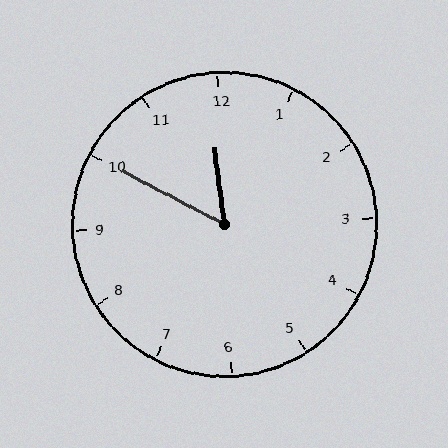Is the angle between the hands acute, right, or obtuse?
It is acute.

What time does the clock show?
11:50.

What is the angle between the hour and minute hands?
Approximately 55 degrees.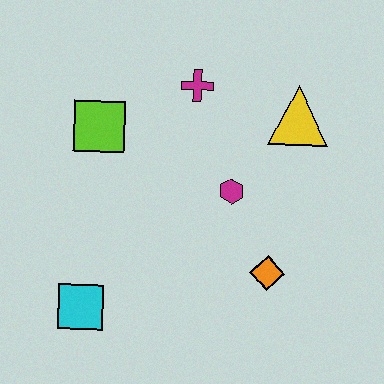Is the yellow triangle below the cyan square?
No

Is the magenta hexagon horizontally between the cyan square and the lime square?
No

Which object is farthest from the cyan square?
The yellow triangle is farthest from the cyan square.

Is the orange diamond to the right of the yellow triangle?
No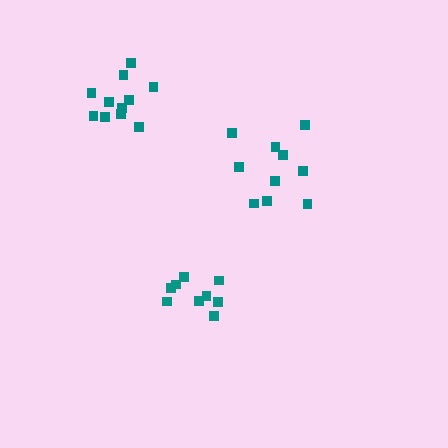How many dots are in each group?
Group 1: 11 dots, Group 2: 10 dots, Group 3: 9 dots (30 total).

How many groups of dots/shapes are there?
There are 3 groups.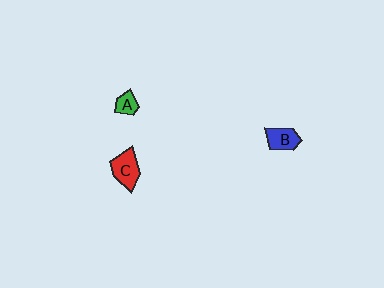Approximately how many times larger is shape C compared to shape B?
Approximately 1.3 times.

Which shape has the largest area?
Shape C (red).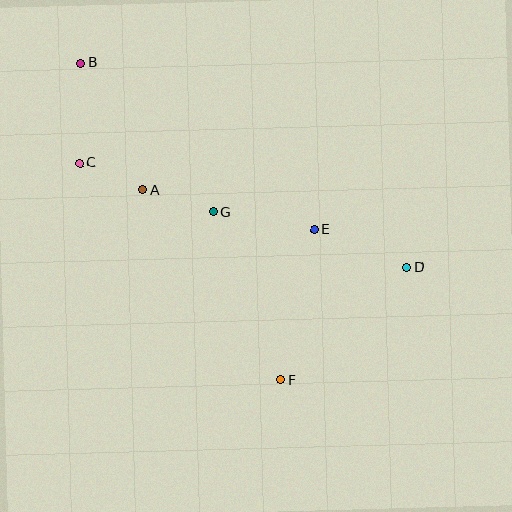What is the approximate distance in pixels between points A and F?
The distance between A and F is approximately 235 pixels.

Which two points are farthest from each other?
Points B and D are farthest from each other.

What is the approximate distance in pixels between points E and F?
The distance between E and F is approximately 154 pixels.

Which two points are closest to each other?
Points A and C are closest to each other.